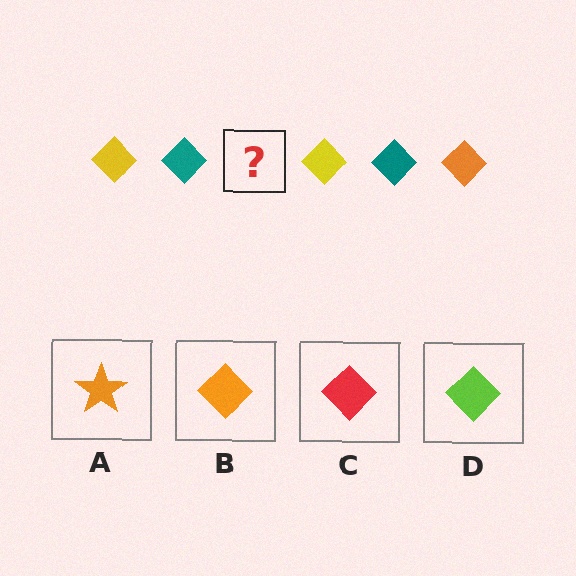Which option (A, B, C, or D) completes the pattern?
B.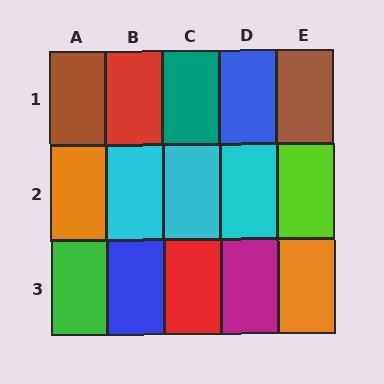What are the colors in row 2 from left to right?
Orange, cyan, cyan, cyan, lime.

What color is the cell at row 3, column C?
Red.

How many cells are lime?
1 cell is lime.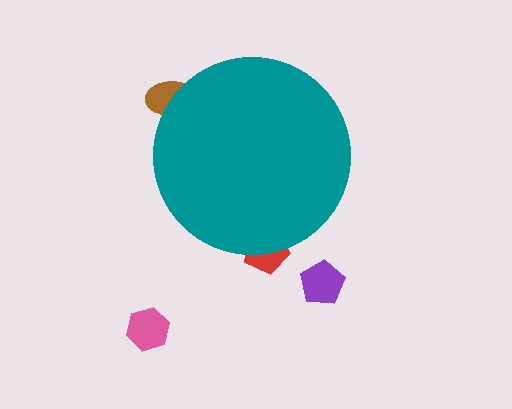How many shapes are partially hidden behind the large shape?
2 shapes are partially hidden.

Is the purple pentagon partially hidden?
No, the purple pentagon is fully visible.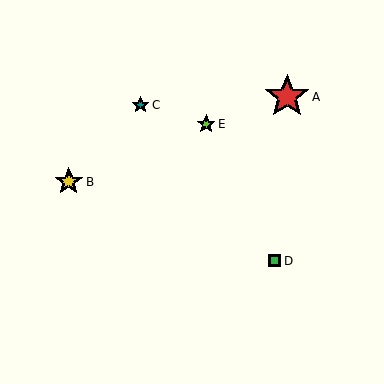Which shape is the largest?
The red star (labeled A) is the largest.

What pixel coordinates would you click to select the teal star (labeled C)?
Click at (141, 105) to select the teal star C.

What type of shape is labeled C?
Shape C is a teal star.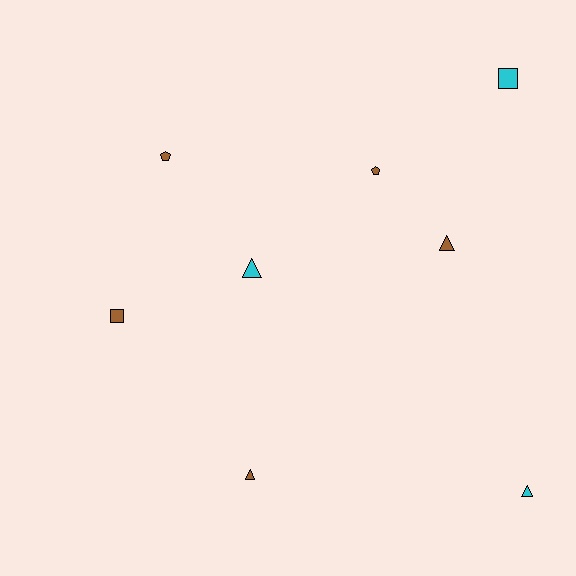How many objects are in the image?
There are 8 objects.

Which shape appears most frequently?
Triangle, with 4 objects.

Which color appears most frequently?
Brown, with 5 objects.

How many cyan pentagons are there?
There are no cyan pentagons.